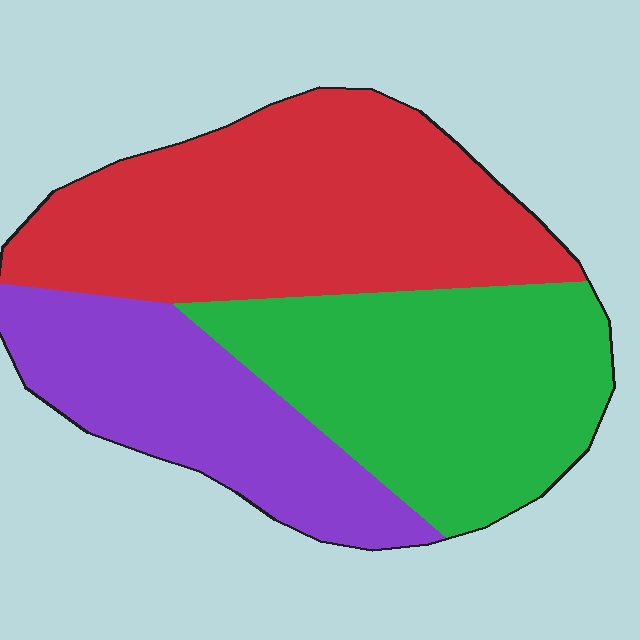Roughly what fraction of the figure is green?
Green covers around 35% of the figure.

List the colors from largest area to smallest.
From largest to smallest: red, green, purple.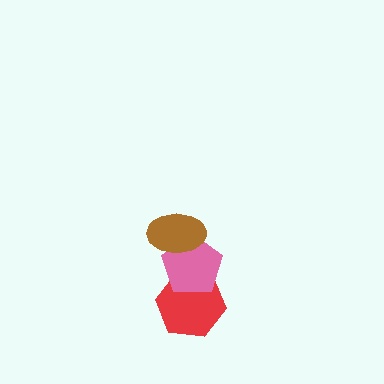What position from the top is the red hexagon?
The red hexagon is 3rd from the top.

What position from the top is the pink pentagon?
The pink pentagon is 2nd from the top.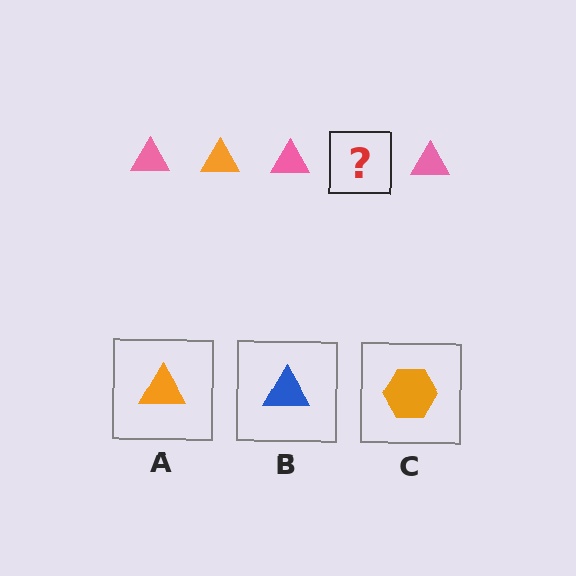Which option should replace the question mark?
Option A.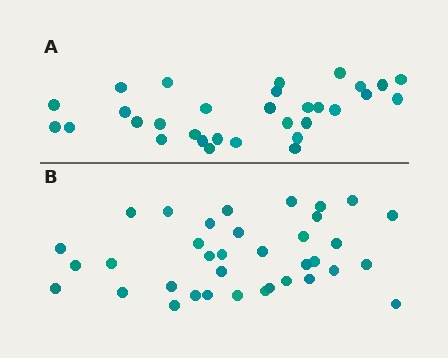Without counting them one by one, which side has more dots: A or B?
Region B (the bottom region) has more dots.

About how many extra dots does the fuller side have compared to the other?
Region B has about 5 more dots than region A.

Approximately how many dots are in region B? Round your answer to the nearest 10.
About 40 dots. (The exact count is 36, which rounds to 40.)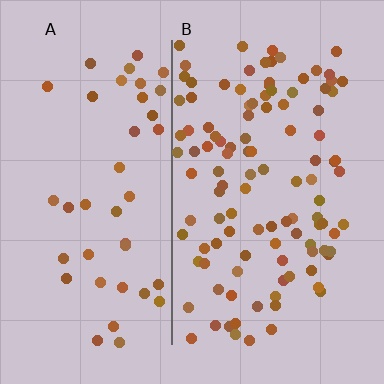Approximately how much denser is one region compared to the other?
Approximately 2.5× — region B over region A.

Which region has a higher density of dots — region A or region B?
B (the right).